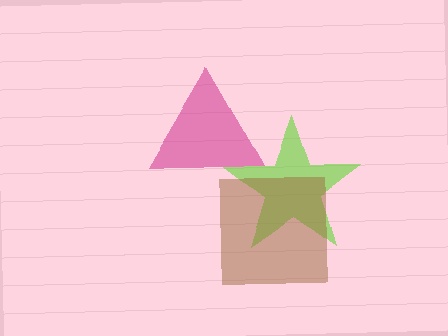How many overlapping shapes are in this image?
There are 3 overlapping shapes in the image.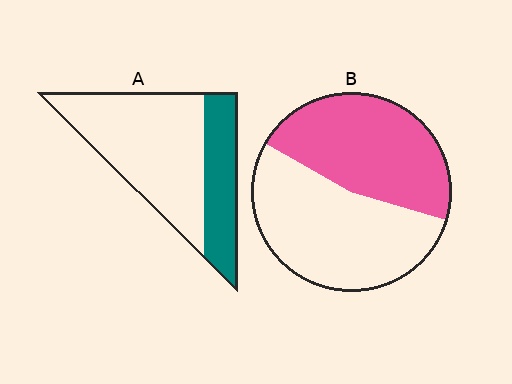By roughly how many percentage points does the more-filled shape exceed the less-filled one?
By roughly 15 percentage points (B over A).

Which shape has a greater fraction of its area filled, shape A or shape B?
Shape B.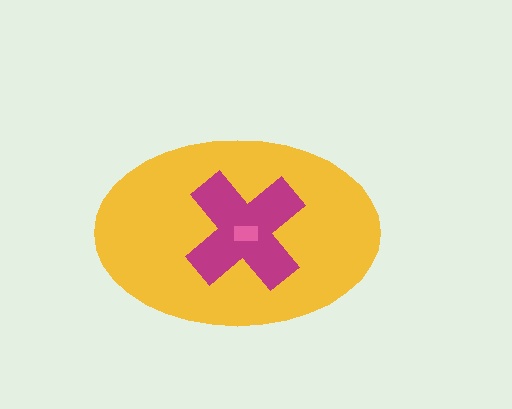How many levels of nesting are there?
3.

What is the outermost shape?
The yellow ellipse.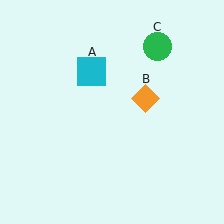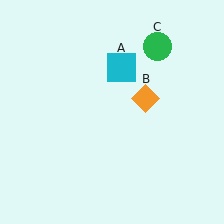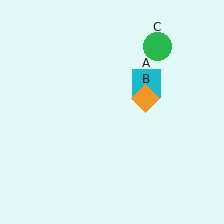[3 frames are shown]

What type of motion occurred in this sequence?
The cyan square (object A) rotated clockwise around the center of the scene.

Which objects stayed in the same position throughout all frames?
Orange diamond (object B) and green circle (object C) remained stationary.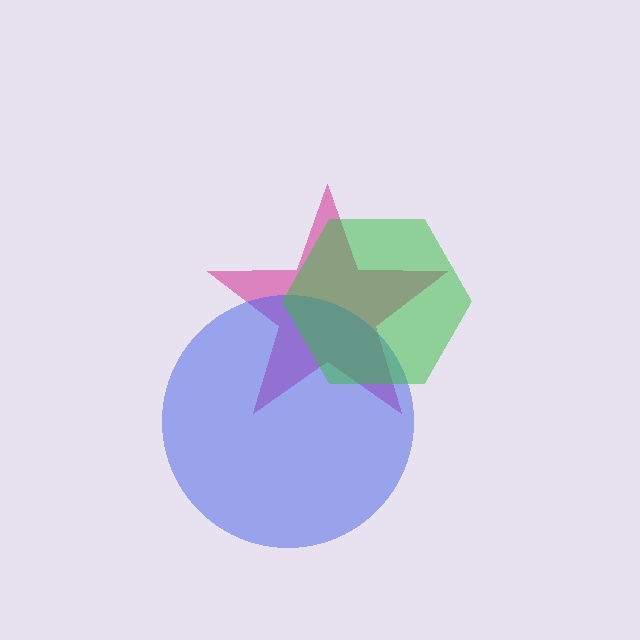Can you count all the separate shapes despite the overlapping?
Yes, there are 3 separate shapes.